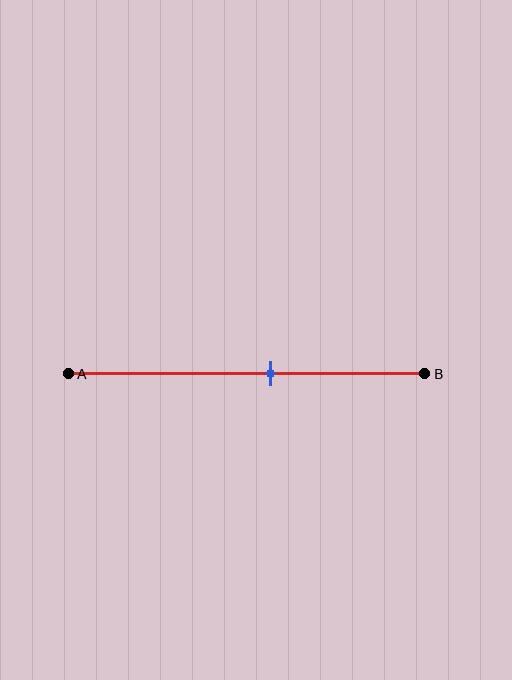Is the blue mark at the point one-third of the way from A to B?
No, the mark is at about 55% from A, not at the 33% one-third point.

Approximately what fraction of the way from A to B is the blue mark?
The blue mark is approximately 55% of the way from A to B.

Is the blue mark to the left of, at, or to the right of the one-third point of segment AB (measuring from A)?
The blue mark is to the right of the one-third point of segment AB.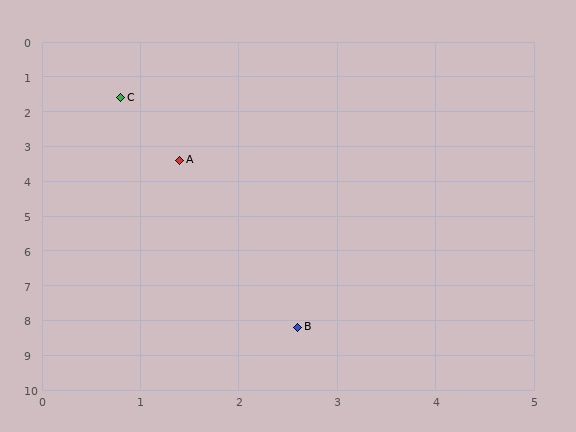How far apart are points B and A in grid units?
Points B and A are about 4.9 grid units apart.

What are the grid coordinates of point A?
Point A is at approximately (1.4, 3.4).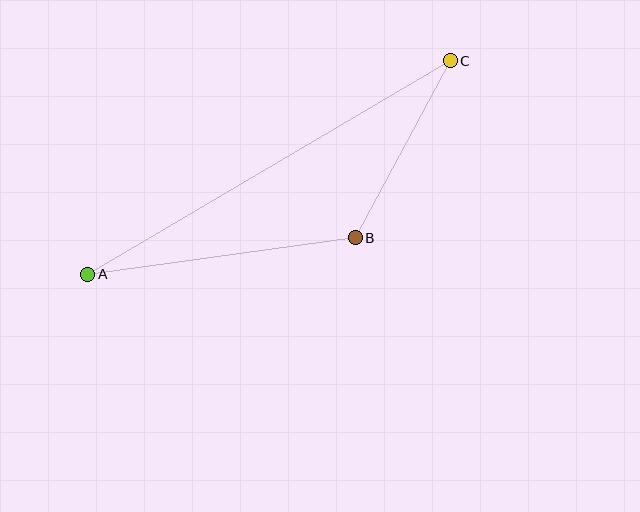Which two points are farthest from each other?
Points A and C are farthest from each other.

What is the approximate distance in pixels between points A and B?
The distance between A and B is approximately 270 pixels.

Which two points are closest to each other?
Points B and C are closest to each other.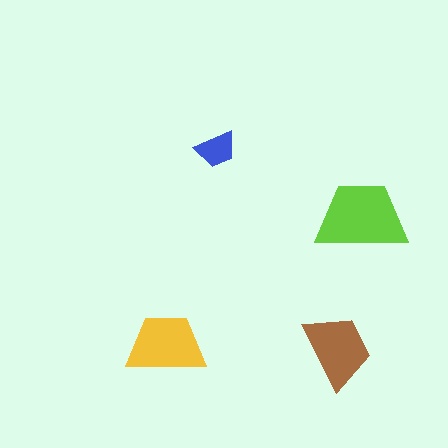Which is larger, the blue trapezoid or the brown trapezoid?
The brown one.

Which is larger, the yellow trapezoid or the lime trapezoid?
The lime one.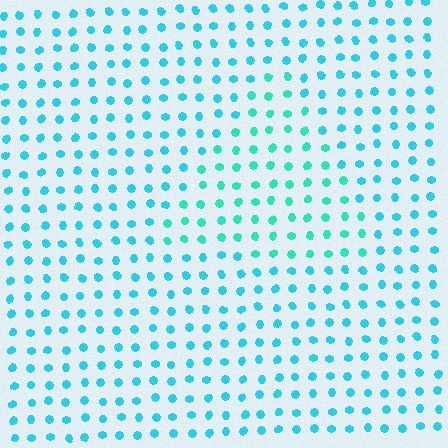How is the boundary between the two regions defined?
The boundary is defined purely by a slight shift in hue (about 21 degrees). Spacing, size, and orientation are identical on both sides.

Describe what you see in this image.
The image is filled with small cyan elements in a uniform arrangement. A triangle-shaped region is visible where the elements are tinted to a slightly different hue, forming a subtle color boundary.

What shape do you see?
I see a triangle.